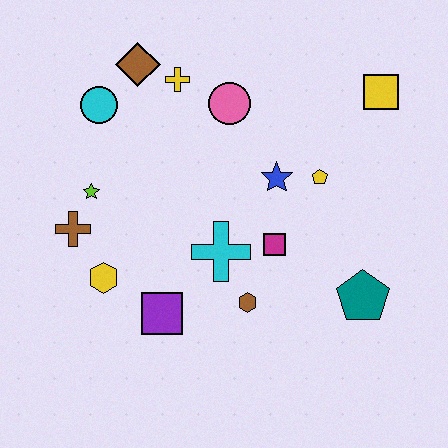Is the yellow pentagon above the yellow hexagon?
Yes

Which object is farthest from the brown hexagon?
The brown diamond is farthest from the brown hexagon.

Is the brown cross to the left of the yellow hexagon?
Yes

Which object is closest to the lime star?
The brown cross is closest to the lime star.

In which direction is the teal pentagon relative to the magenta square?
The teal pentagon is to the right of the magenta square.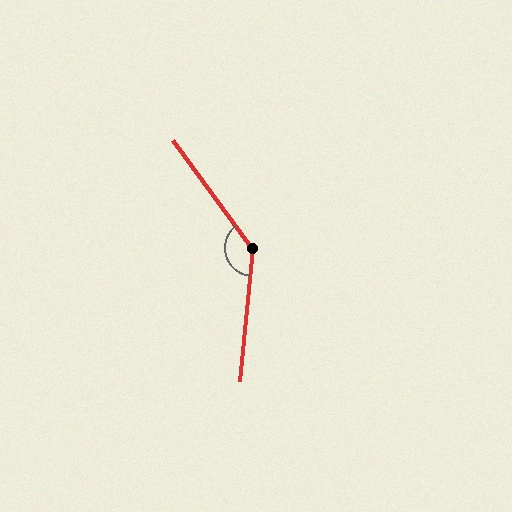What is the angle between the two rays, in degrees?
Approximately 137 degrees.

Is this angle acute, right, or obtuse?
It is obtuse.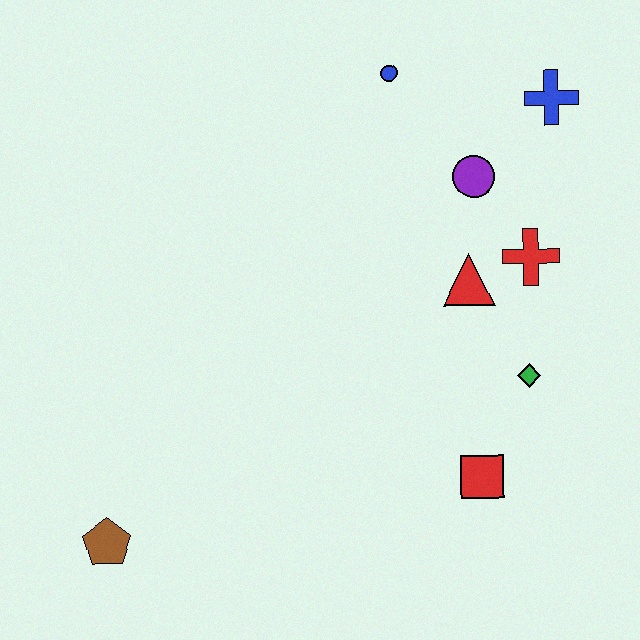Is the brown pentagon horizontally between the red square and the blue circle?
No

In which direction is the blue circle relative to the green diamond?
The blue circle is above the green diamond.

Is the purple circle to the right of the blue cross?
No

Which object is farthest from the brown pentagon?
The blue cross is farthest from the brown pentagon.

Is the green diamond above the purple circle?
No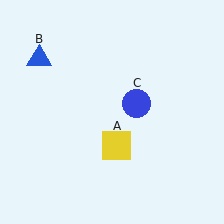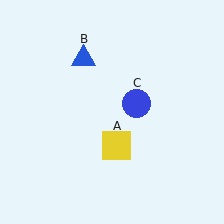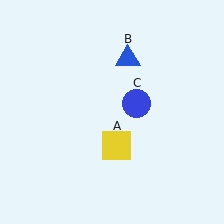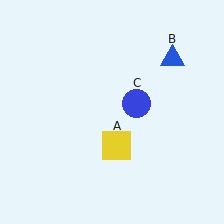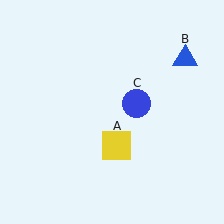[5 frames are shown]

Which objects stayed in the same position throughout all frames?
Yellow square (object A) and blue circle (object C) remained stationary.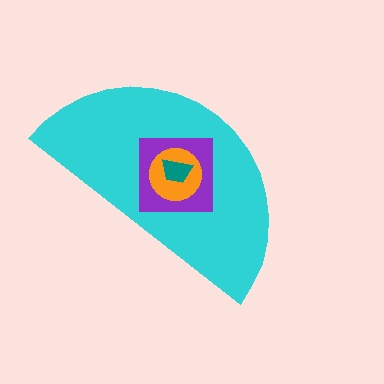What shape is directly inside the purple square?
The orange circle.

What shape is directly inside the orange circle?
The teal trapezoid.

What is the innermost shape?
The teal trapezoid.